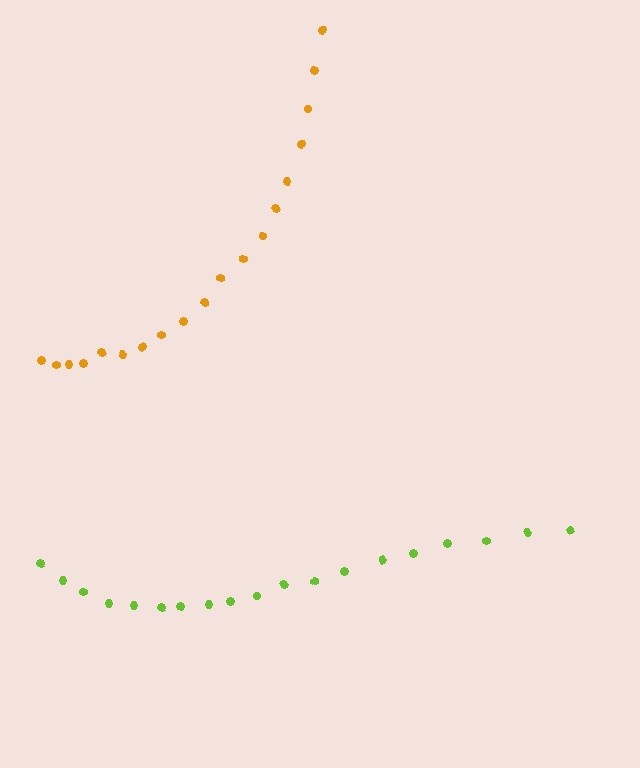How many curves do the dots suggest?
There are 2 distinct paths.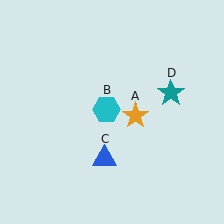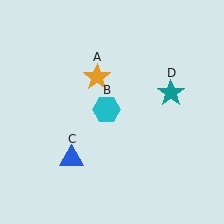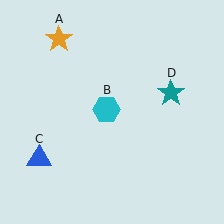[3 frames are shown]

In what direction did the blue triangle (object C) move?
The blue triangle (object C) moved left.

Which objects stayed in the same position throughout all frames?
Cyan hexagon (object B) and teal star (object D) remained stationary.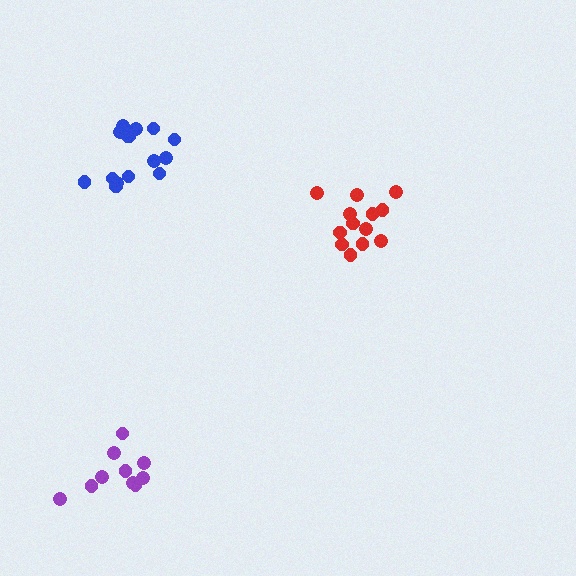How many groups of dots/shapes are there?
There are 3 groups.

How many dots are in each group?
Group 1: 13 dots, Group 2: 10 dots, Group 3: 15 dots (38 total).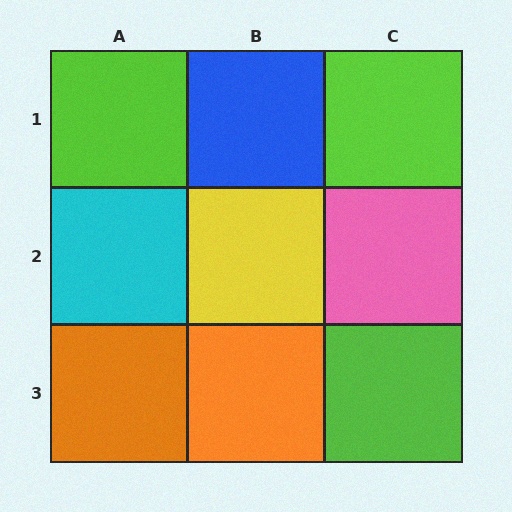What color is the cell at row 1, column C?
Lime.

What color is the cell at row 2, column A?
Cyan.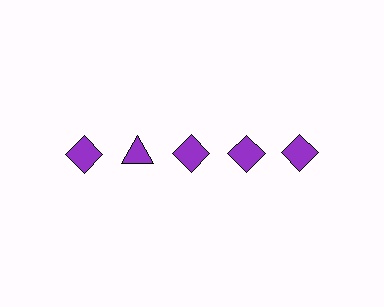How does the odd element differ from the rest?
It has a different shape: triangle instead of diamond.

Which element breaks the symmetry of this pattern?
The purple triangle in the top row, second from left column breaks the symmetry. All other shapes are purple diamonds.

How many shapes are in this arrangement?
There are 5 shapes arranged in a grid pattern.